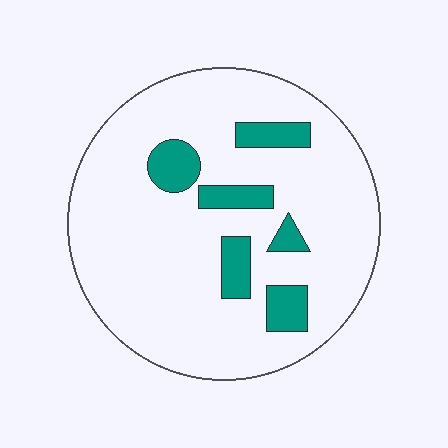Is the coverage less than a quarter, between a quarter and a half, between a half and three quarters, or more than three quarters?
Less than a quarter.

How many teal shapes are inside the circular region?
6.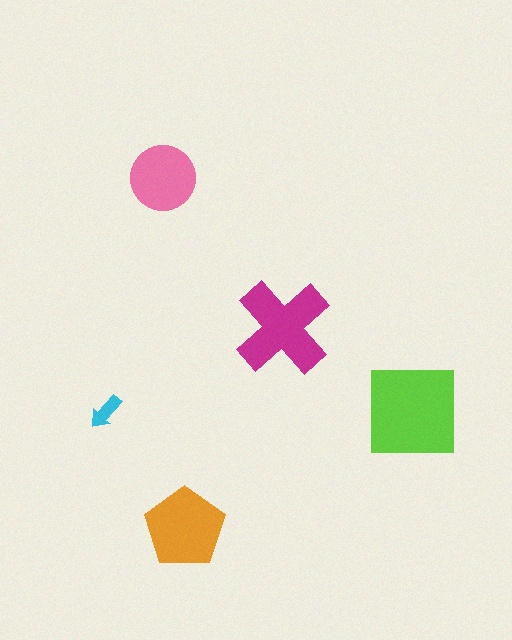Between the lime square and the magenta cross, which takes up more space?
The lime square.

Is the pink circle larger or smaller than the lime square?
Smaller.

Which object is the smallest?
The cyan arrow.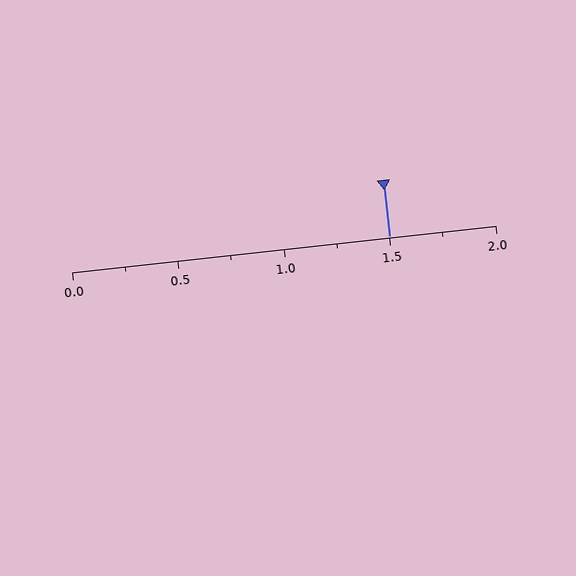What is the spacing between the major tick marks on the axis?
The major ticks are spaced 0.5 apart.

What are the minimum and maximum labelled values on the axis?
The axis runs from 0.0 to 2.0.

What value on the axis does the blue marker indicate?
The marker indicates approximately 1.5.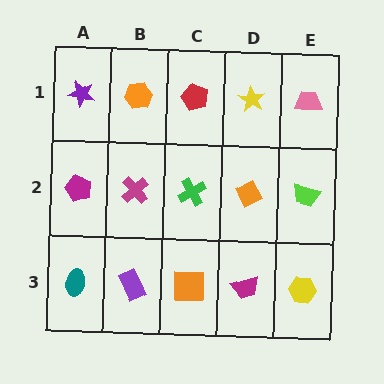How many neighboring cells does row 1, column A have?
2.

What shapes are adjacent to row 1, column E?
A lime trapezoid (row 2, column E), a yellow star (row 1, column D).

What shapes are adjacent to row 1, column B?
A magenta cross (row 2, column B), a purple star (row 1, column A), a red pentagon (row 1, column C).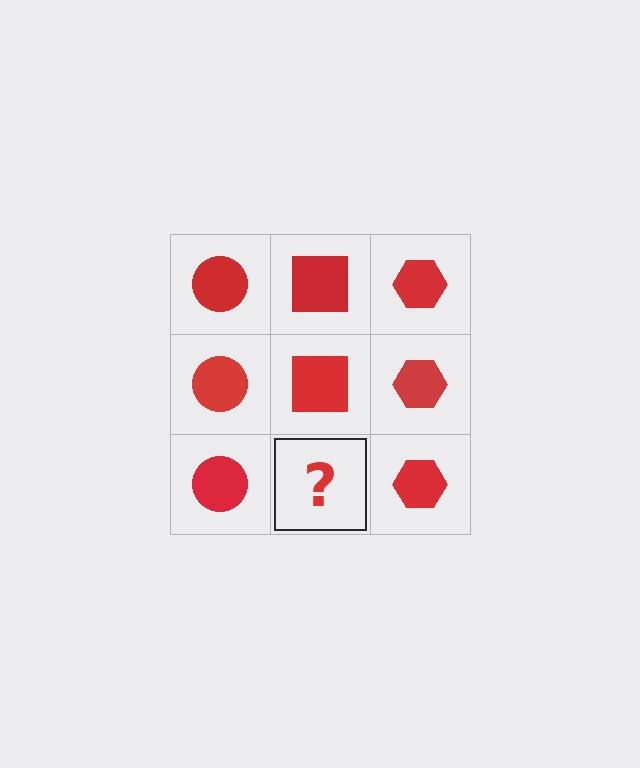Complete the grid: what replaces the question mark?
The question mark should be replaced with a red square.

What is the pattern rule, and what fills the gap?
The rule is that each column has a consistent shape. The gap should be filled with a red square.